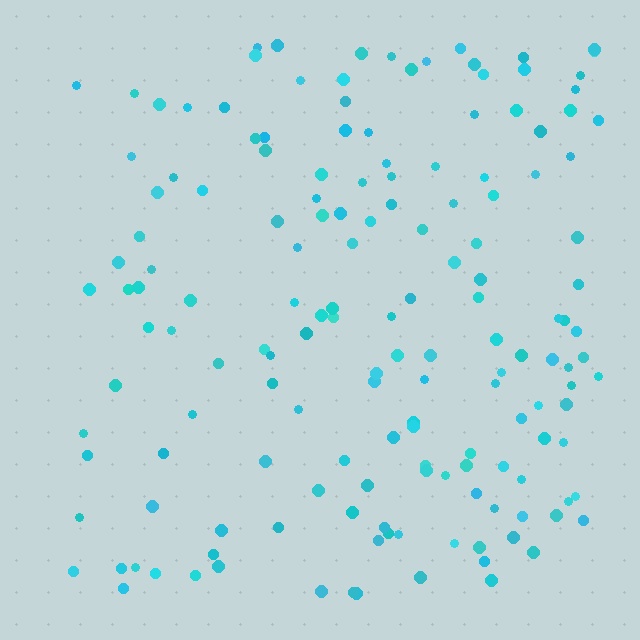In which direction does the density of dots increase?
From left to right, with the right side densest.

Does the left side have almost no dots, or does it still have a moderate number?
Still a moderate number, just noticeably fewer than the right.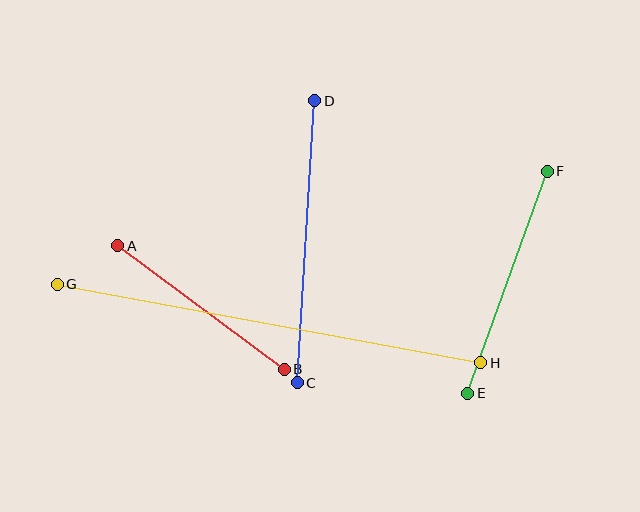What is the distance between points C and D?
The distance is approximately 283 pixels.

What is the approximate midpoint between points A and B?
The midpoint is at approximately (201, 307) pixels.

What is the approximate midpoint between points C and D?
The midpoint is at approximately (306, 242) pixels.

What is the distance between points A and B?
The distance is approximately 207 pixels.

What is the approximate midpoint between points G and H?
The midpoint is at approximately (269, 324) pixels.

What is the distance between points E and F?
The distance is approximately 236 pixels.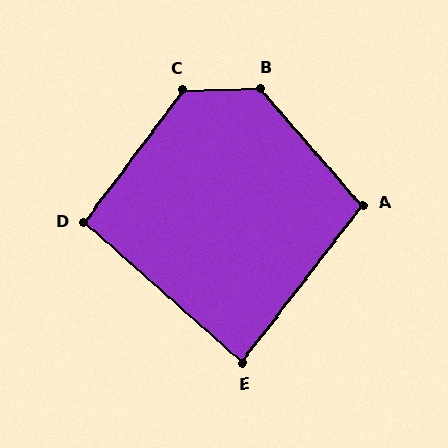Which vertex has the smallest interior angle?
E, at approximately 86 degrees.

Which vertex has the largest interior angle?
B, at approximately 130 degrees.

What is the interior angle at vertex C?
Approximately 128 degrees (obtuse).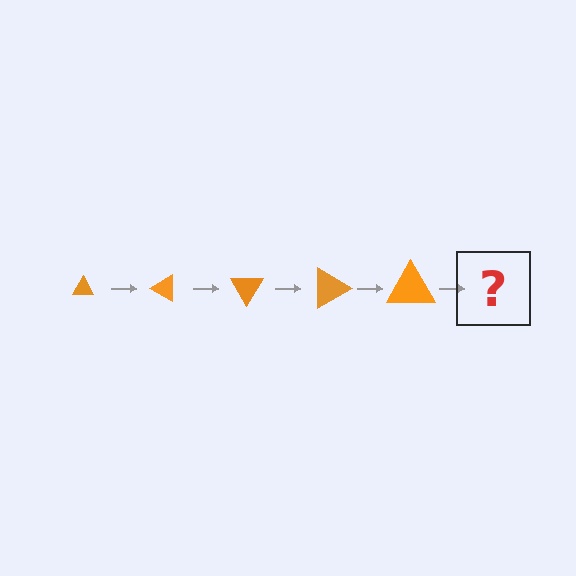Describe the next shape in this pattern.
It should be a triangle, larger than the previous one and rotated 150 degrees from the start.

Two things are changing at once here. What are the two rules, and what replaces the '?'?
The two rules are that the triangle grows larger each step and it rotates 30 degrees each step. The '?' should be a triangle, larger than the previous one and rotated 150 degrees from the start.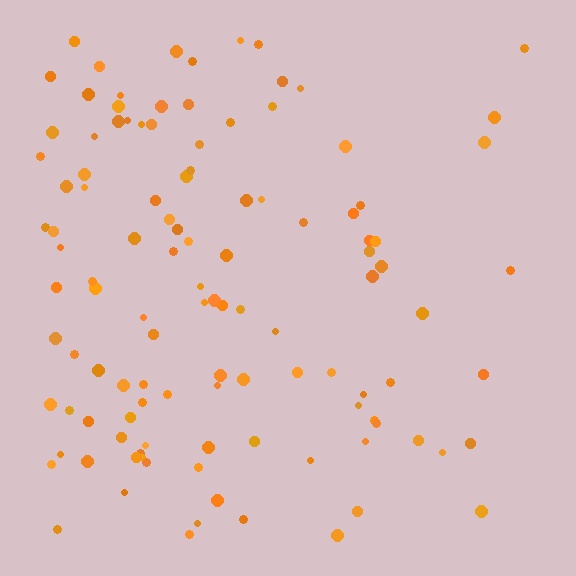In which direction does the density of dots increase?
From right to left, with the left side densest.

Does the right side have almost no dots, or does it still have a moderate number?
Still a moderate number, just noticeably fewer than the left.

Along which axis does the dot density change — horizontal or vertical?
Horizontal.